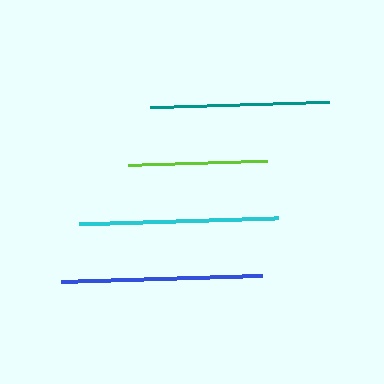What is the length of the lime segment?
The lime segment is approximately 140 pixels long.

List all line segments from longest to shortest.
From longest to shortest: blue, cyan, teal, lime.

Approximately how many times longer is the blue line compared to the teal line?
The blue line is approximately 1.1 times the length of the teal line.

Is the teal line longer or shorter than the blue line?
The blue line is longer than the teal line.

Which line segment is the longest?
The blue line is the longest at approximately 202 pixels.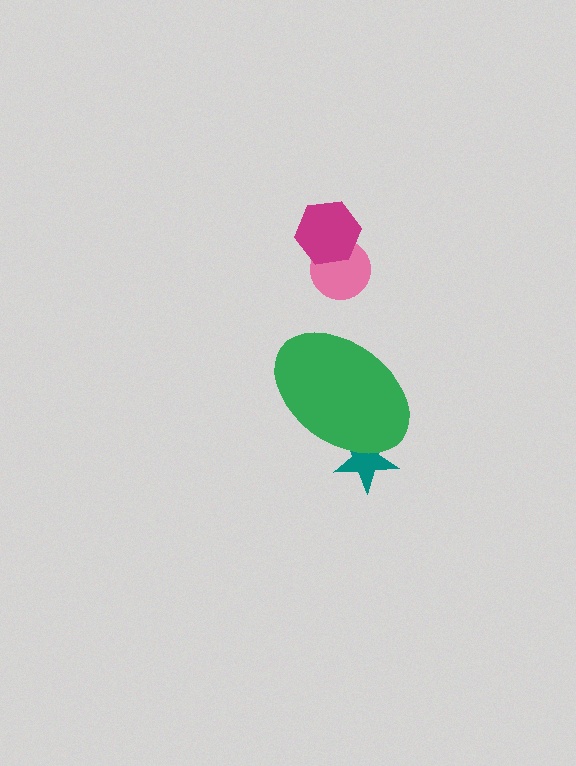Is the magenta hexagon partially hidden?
No, the magenta hexagon is fully visible.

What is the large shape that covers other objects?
A green ellipse.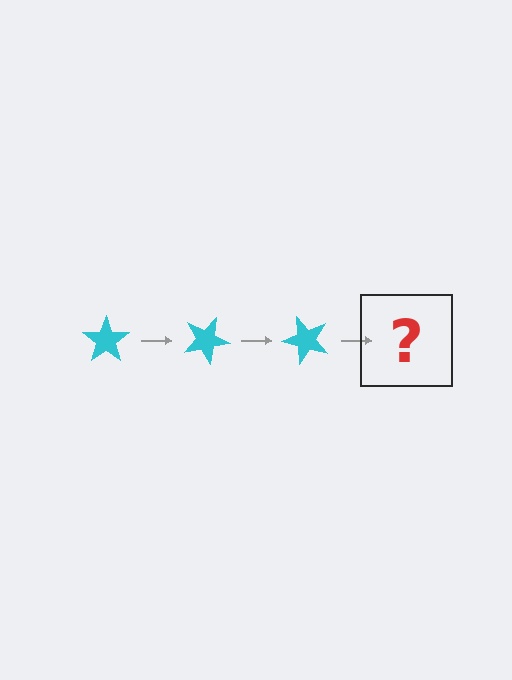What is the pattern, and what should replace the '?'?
The pattern is that the star rotates 25 degrees each step. The '?' should be a cyan star rotated 75 degrees.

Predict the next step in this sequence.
The next step is a cyan star rotated 75 degrees.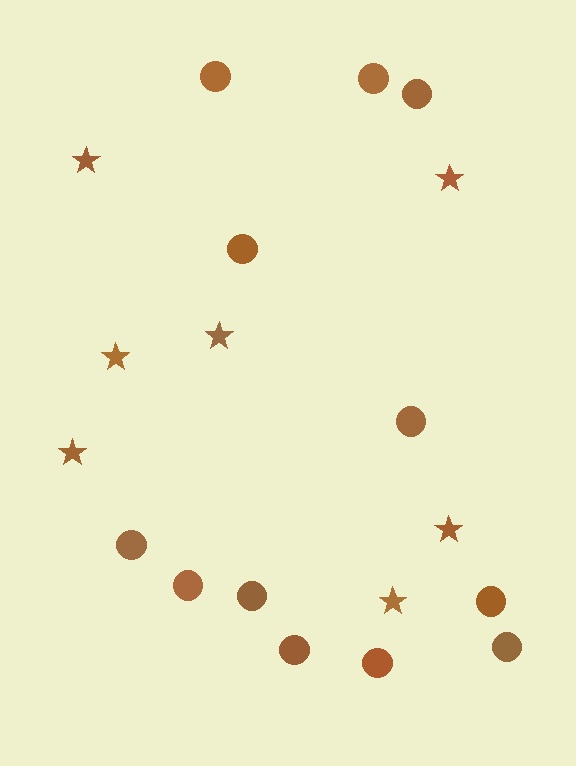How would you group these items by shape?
There are 2 groups: one group of circles (12) and one group of stars (7).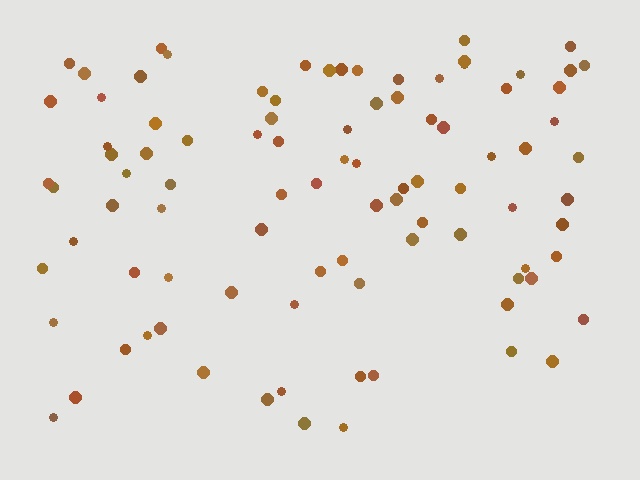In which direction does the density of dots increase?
From bottom to top, with the top side densest.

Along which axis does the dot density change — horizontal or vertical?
Vertical.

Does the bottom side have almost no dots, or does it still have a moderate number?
Still a moderate number, just noticeably fewer than the top.